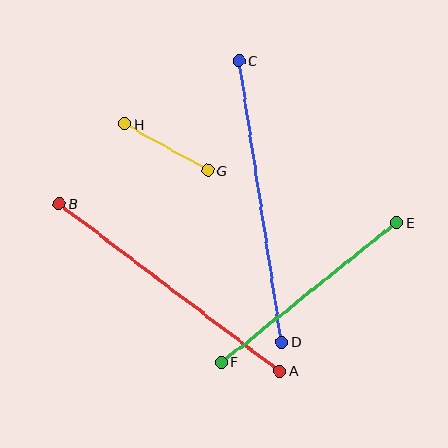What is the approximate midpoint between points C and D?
The midpoint is at approximately (260, 201) pixels.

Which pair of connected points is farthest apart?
Points C and D are farthest apart.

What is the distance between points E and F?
The distance is approximately 224 pixels.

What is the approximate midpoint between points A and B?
The midpoint is at approximately (170, 287) pixels.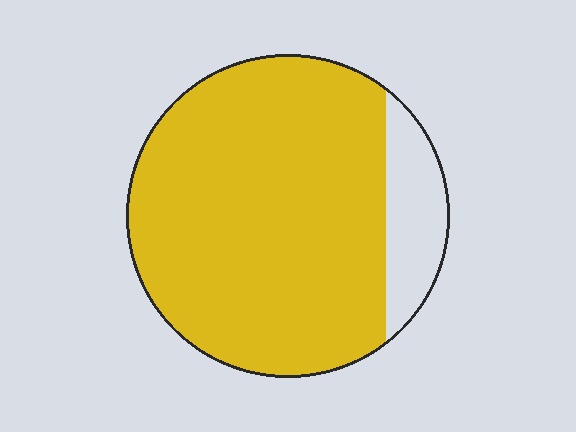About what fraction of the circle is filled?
About seven eighths (7/8).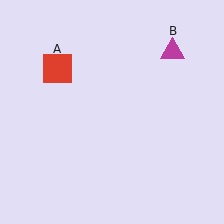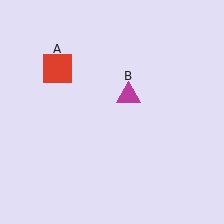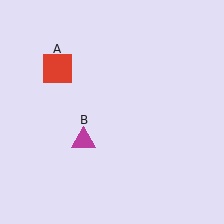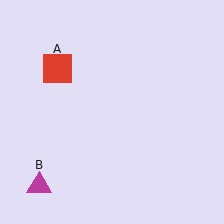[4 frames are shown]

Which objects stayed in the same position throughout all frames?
Red square (object A) remained stationary.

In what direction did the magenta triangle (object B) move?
The magenta triangle (object B) moved down and to the left.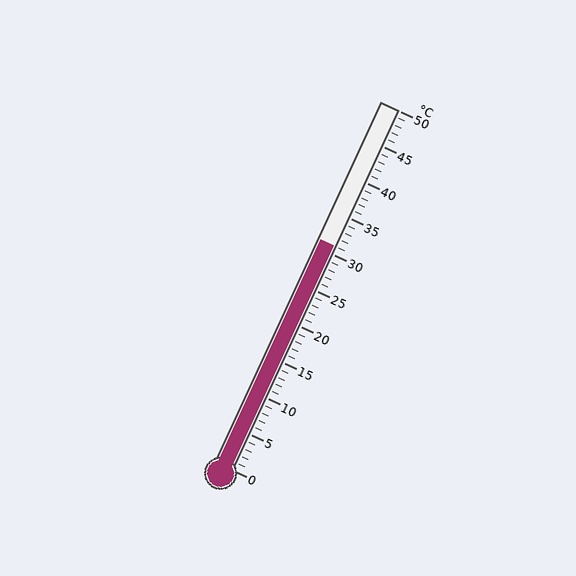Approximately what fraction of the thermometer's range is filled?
The thermometer is filled to approximately 60% of its range.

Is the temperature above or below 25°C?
The temperature is above 25°C.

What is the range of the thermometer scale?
The thermometer scale ranges from 0°C to 50°C.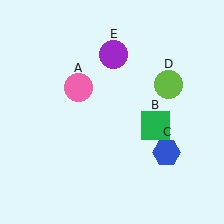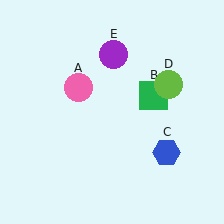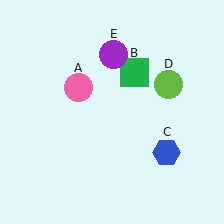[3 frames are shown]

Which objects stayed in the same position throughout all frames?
Pink circle (object A) and blue hexagon (object C) and lime circle (object D) and purple circle (object E) remained stationary.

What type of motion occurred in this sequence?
The green square (object B) rotated counterclockwise around the center of the scene.